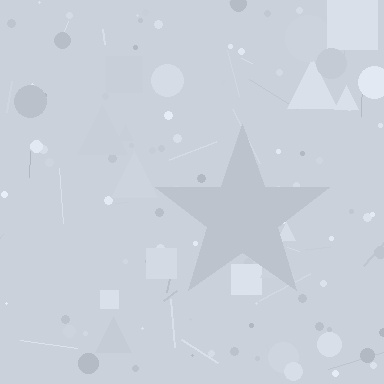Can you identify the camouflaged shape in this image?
The camouflaged shape is a star.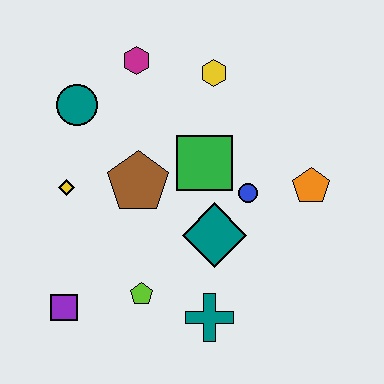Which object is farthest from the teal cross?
The magenta hexagon is farthest from the teal cross.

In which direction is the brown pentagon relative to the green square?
The brown pentagon is to the left of the green square.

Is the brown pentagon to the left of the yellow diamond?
No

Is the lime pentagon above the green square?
No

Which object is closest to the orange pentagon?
The blue circle is closest to the orange pentagon.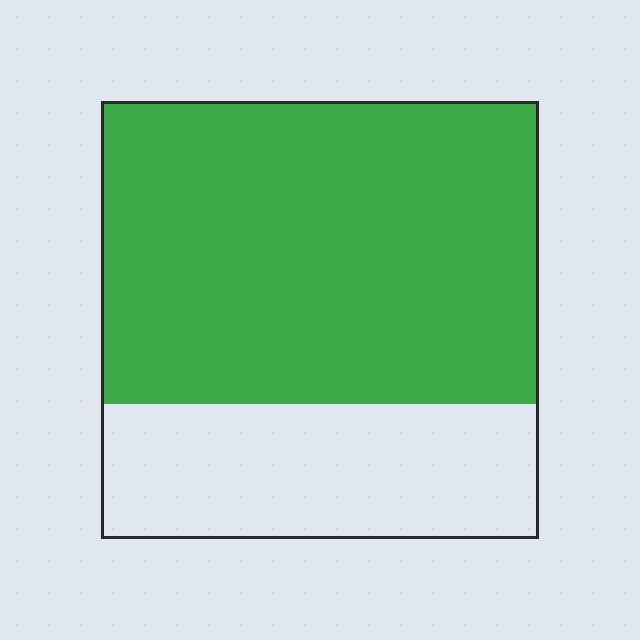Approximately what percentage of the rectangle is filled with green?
Approximately 70%.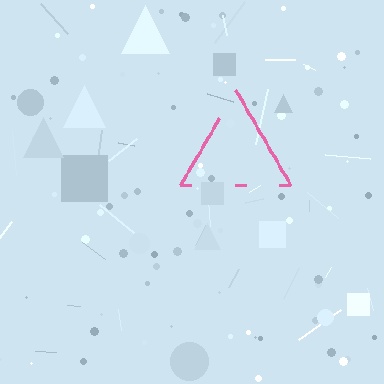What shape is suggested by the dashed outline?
The dashed outline suggests a triangle.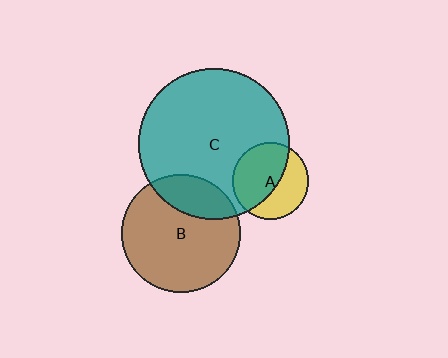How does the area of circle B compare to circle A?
Approximately 2.4 times.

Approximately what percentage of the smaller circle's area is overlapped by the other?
Approximately 25%.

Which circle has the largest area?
Circle C (teal).